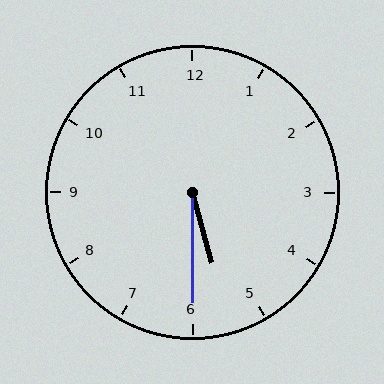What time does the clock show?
5:30.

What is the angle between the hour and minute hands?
Approximately 15 degrees.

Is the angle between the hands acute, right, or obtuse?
It is acute.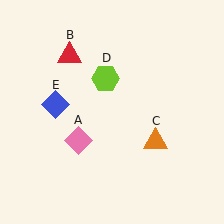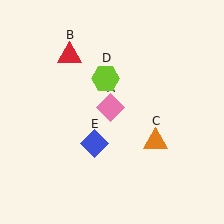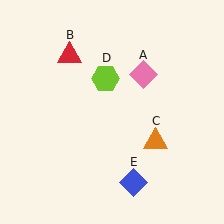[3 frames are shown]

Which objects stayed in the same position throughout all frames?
Red triangle (object B) and orange triangle (object C) and lime hexagon (object D) remained stationary.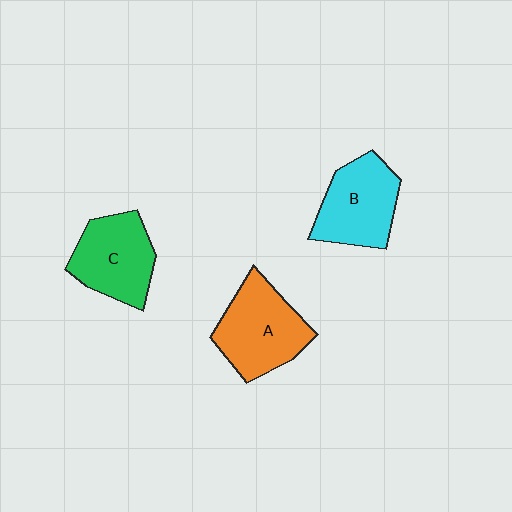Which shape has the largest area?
Shape A (orange).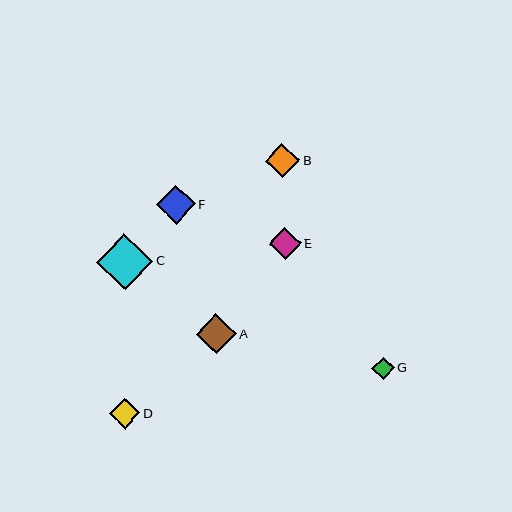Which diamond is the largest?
Diamond C is the largest with a size of approximately 56 pixels.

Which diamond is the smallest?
Diamond G is the smallest with a size of approximately 22 pixels.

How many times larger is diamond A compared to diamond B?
Diamond A is approximately 1.2 times the size of diamond B.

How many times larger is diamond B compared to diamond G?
Diamond B is approximately 1.6 times the size of diamond G.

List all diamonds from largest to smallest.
From largest to smallest: C, A, F, B, E, D, G.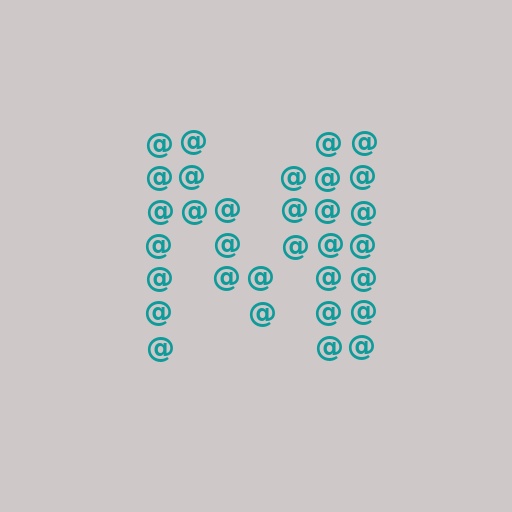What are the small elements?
The small elements are at signs.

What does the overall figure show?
The overall figure shows the letter M.